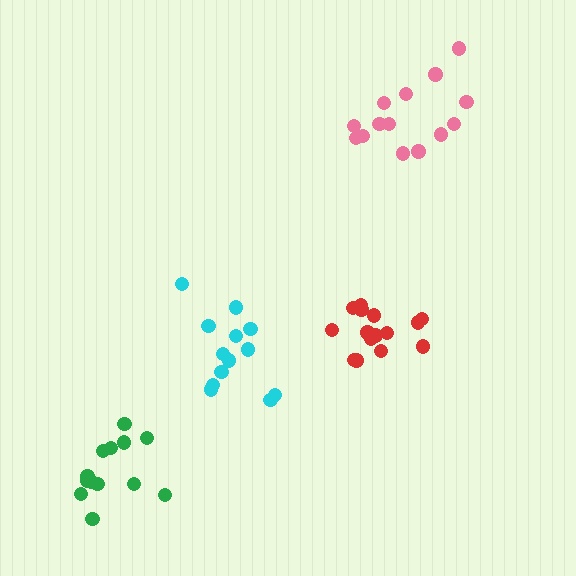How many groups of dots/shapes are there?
There are 4 groups.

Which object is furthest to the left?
The green cluster is leftmost.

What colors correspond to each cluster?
The clusters are colored: red, cyan, pink, green.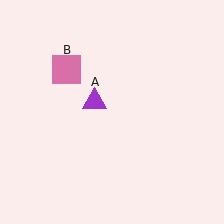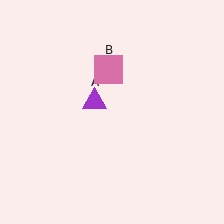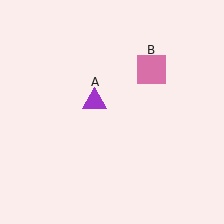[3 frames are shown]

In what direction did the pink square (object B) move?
The pink square (object B) moved right.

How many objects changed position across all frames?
1 object changed position: pink square (object B).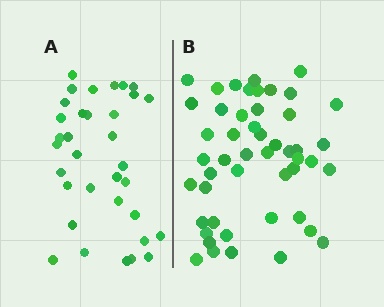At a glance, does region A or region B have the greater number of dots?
Region B (the right region) has more dots.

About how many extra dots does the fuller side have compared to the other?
Region B has approximately 15 more dots than region A.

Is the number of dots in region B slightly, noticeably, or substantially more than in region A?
Region B has noticeably more, but not dramatically so. The ratio is roughly 1.4 to 1.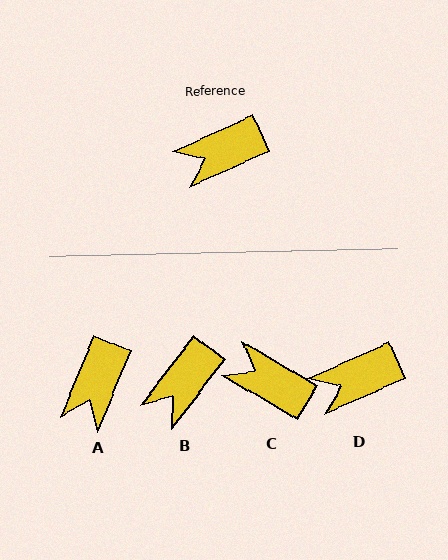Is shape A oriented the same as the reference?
No, it is off by about 44 degrees.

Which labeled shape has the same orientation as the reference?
D.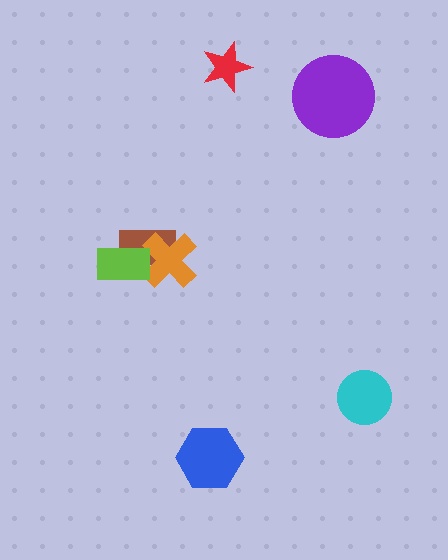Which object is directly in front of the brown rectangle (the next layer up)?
The orange cross is directly in front of the brown rectangle.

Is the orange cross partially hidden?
Yes, it is partially covered by another shape.